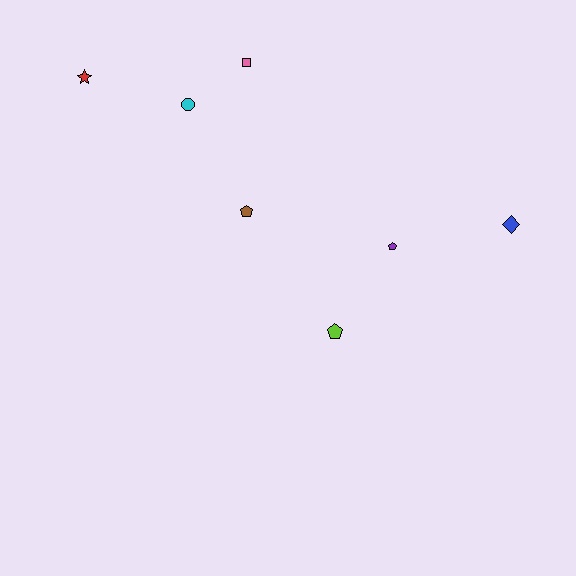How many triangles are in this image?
There are no triangles.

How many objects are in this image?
There are 7 objects.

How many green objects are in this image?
There are no green objects.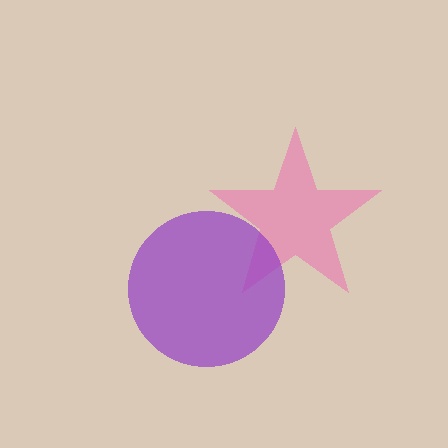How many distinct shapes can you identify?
There are 2 distinct shapes: a pink star, a purple circle.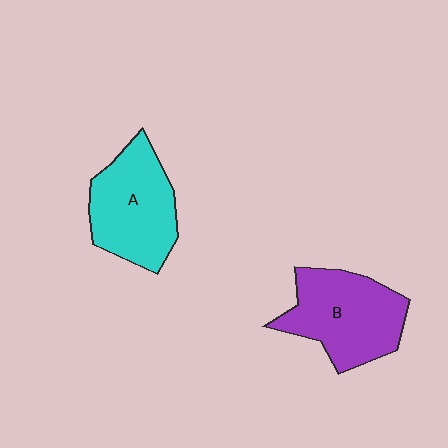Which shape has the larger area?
Shape B (purple).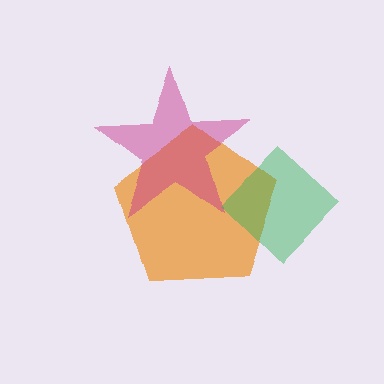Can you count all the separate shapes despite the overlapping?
Yes, there are 3 separate shapes.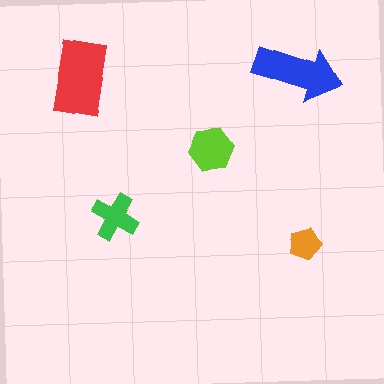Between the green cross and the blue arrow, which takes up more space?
The blue arrow.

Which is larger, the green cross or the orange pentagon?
The green cross.